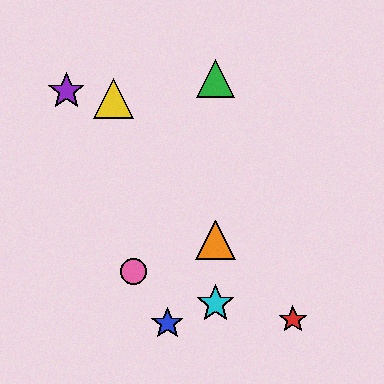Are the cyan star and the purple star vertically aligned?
No, the cyan star is at x≈215 and the purple star is at x≈66.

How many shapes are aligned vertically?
3 shapes (the green triangle, the orange triangle, the cyan star) are aligned vertically.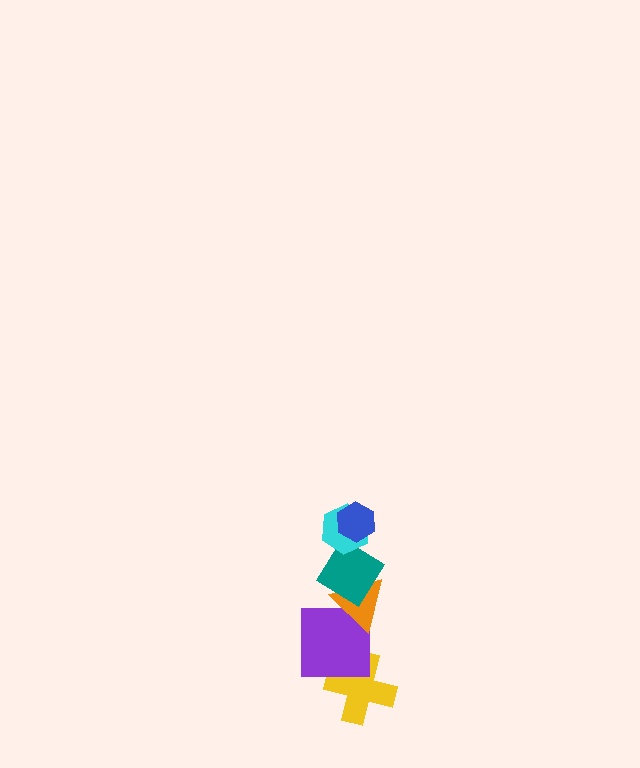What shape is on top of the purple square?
The orange triangle is on top of the purple square.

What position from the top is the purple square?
The purple square is 5th from the top.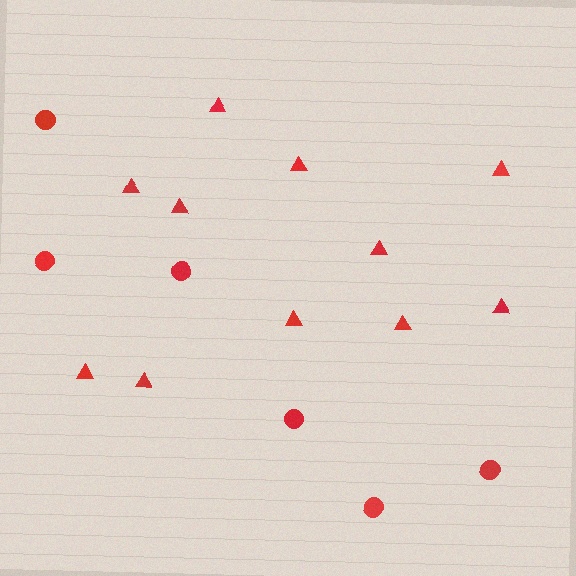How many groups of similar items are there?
There are 2 groups: one group of circles (6) and one group of triangles (11).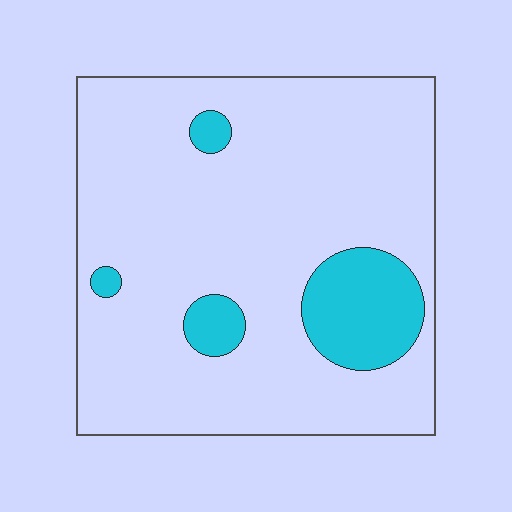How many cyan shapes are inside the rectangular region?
4.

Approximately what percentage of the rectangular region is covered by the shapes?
Approximately 15%.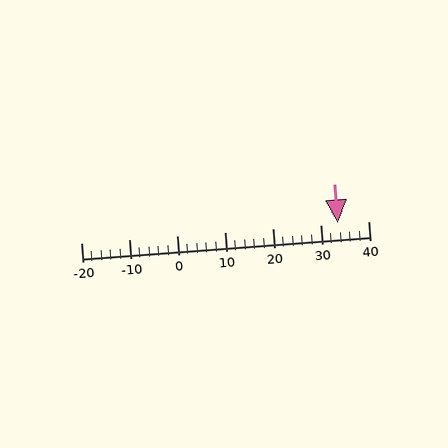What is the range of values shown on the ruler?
The ruler shows values from -20 to 40.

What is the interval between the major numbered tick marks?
The major tick marks are spaced 10 units apart.